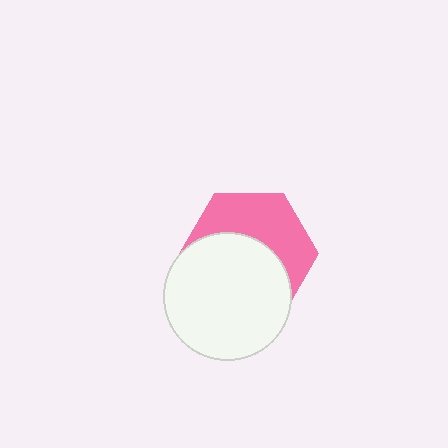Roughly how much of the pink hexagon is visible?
A small part of it is visible (roughly 45%).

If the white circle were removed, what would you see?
You would see the complete pink hexagon.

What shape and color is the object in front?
The object in front is a white circle.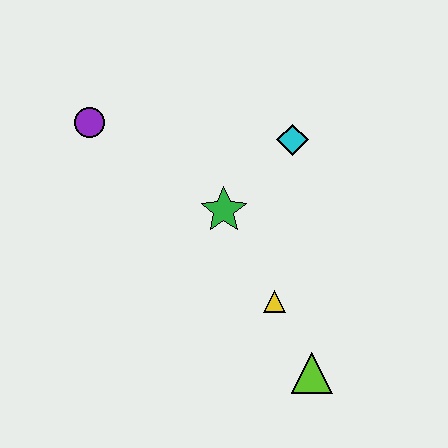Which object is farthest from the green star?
The lime triangle is farthest from the green star.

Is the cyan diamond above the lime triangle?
Yes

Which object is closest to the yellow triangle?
The lime triangle is closest to the yellow triangle.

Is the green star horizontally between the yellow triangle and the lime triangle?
No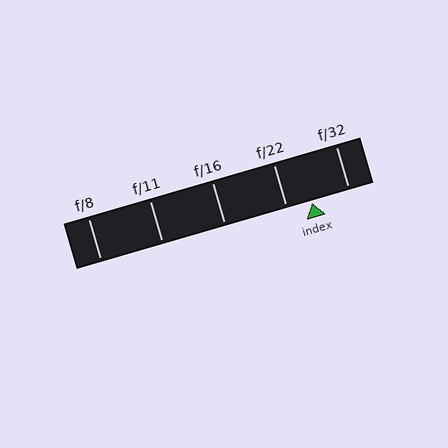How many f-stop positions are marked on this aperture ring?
There are 5 f-stop positions marked.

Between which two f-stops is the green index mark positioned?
The index mark is between f/22 and f/32.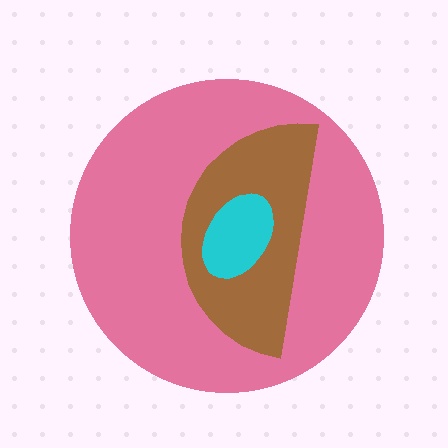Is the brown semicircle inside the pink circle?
Yes.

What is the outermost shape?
The pink circle.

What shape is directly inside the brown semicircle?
The cyan ellipse.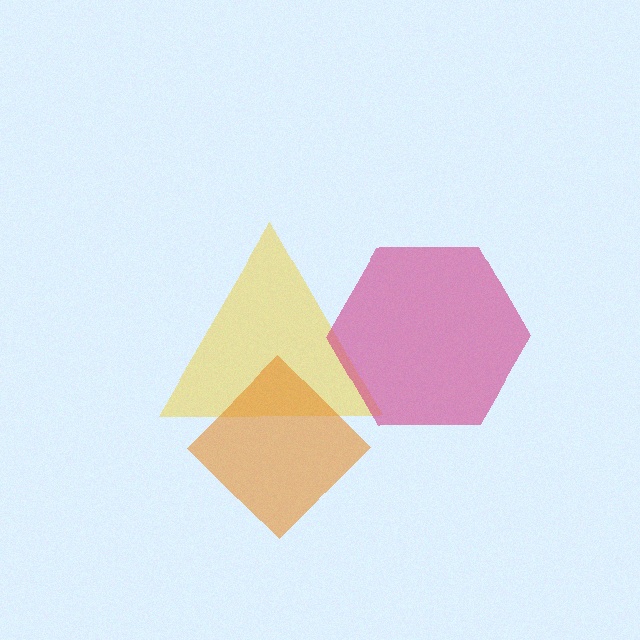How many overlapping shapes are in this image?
There are 3 overlapping shapes in the image.